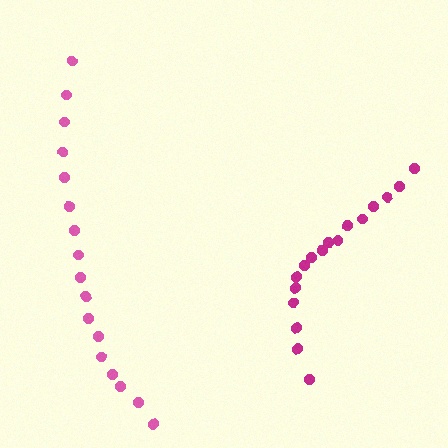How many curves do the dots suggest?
There are 2 distinct paths.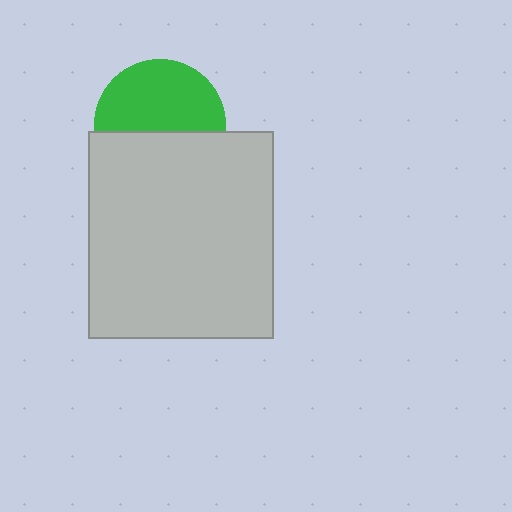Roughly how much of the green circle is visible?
About half of it is visible (roughly 56%).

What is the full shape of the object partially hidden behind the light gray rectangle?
The partially hidden object is a green circle.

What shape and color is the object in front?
The object in front is a light gray rectangle.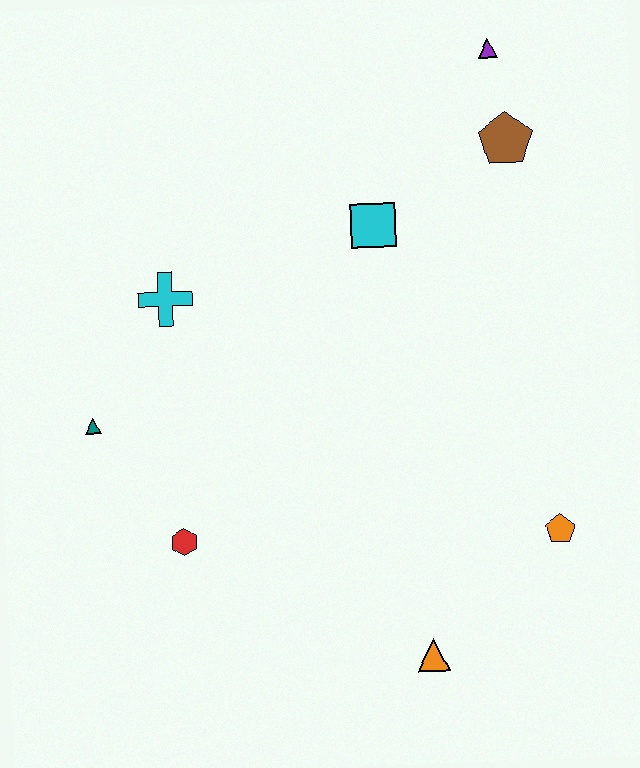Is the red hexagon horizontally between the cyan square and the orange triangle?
No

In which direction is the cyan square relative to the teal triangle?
The cyan square is to the right of the teal triangle.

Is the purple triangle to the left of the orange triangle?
No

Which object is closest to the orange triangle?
The orange pentagon is closest to the orange triangle.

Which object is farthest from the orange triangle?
The purple triangle is farthest from the orange triangle.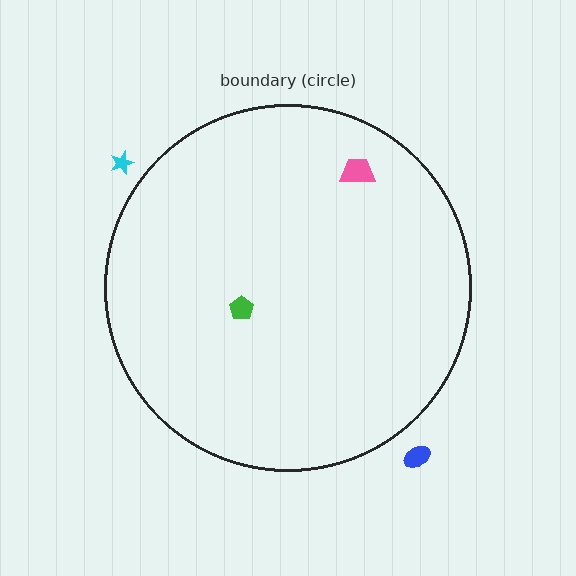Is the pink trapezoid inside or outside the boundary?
Inside.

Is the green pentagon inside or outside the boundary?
Inside.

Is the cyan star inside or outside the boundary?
Outside.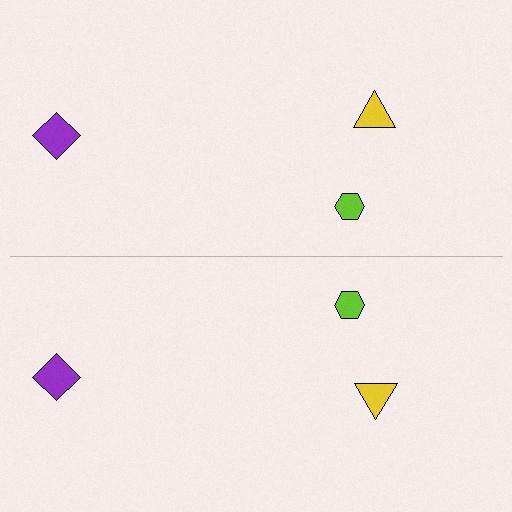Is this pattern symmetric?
Yes, this pattern has bilateral (reflection) symmetry.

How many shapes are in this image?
There are 6 shapes in this image.